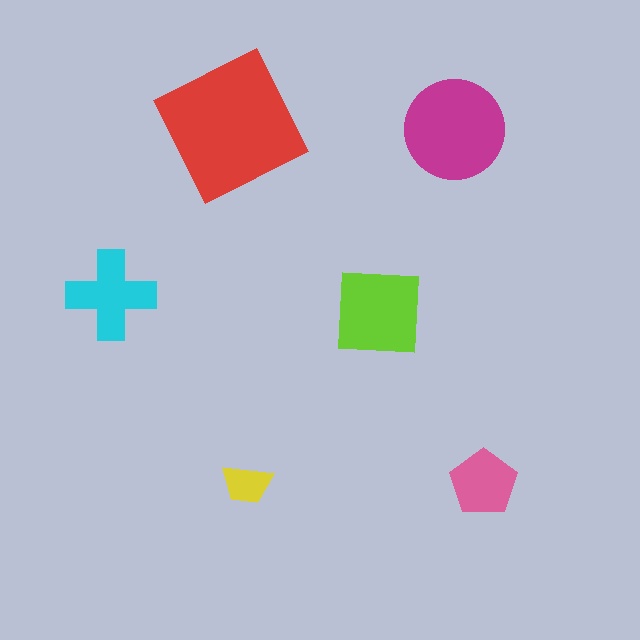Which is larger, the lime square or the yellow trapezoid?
The lime square.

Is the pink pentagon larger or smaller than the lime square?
Smaller.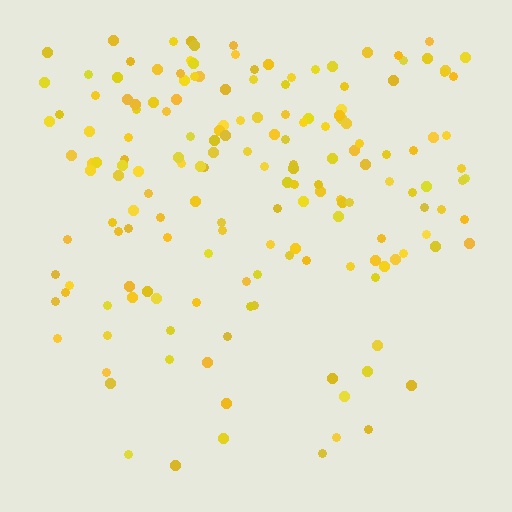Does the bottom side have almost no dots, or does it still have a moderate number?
Still a moderate number, just noticeably fewer than the top.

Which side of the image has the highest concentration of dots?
The top.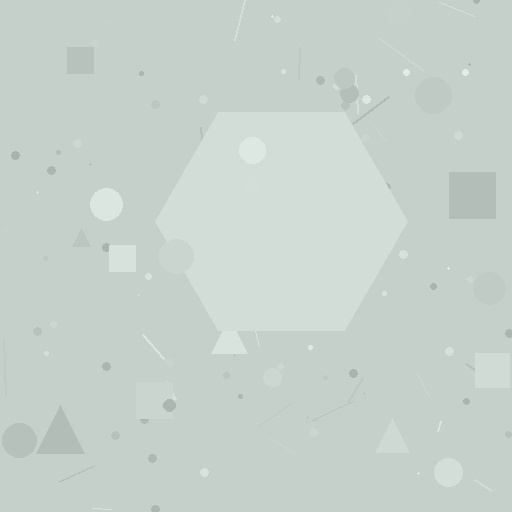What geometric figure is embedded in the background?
A hexagon is embedded in the background.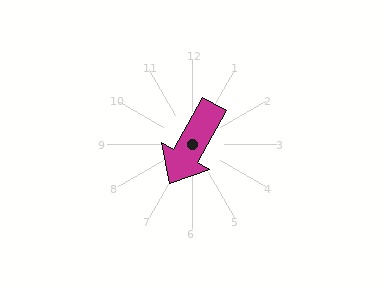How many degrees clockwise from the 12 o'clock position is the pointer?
Approximately 210 degrees.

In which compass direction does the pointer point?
Southwest.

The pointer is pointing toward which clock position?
Roughly 7 o'clock.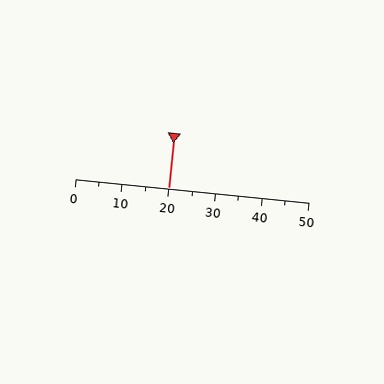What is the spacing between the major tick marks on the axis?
The major ticks are spaced 10 apart.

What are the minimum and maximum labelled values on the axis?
The axis runs from 0 to 50.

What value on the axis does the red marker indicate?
The marker indicates approximately 20.